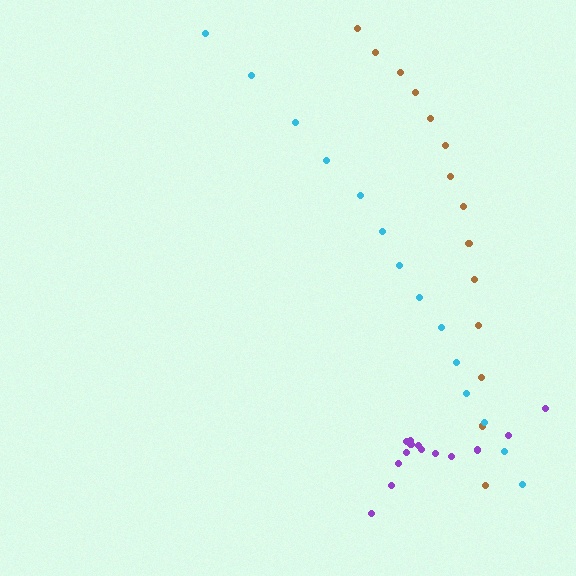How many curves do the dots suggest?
There are 3 distinct paths.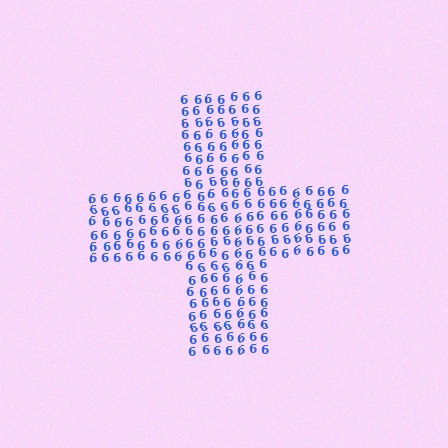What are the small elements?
The small elements are digit 6's.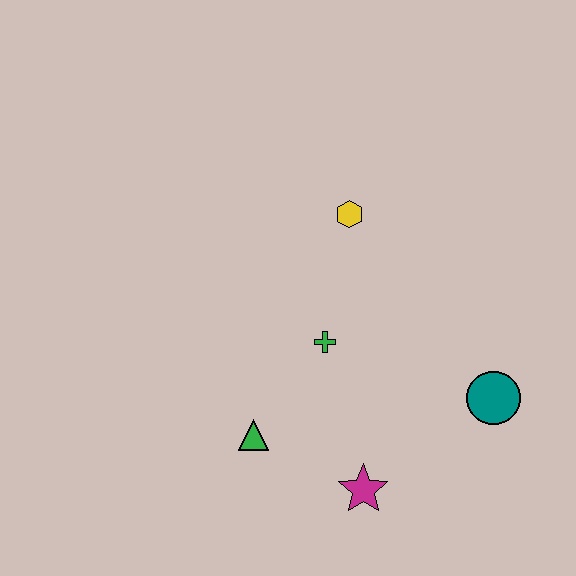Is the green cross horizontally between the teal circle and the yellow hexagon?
No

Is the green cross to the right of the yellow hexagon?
No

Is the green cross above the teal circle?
Yes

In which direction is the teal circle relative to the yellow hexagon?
The teal circle is below the yellow hexagon.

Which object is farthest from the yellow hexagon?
The magenta star is farthest from the yellow hexagon.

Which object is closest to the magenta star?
The green triangle is closest to the magenta star.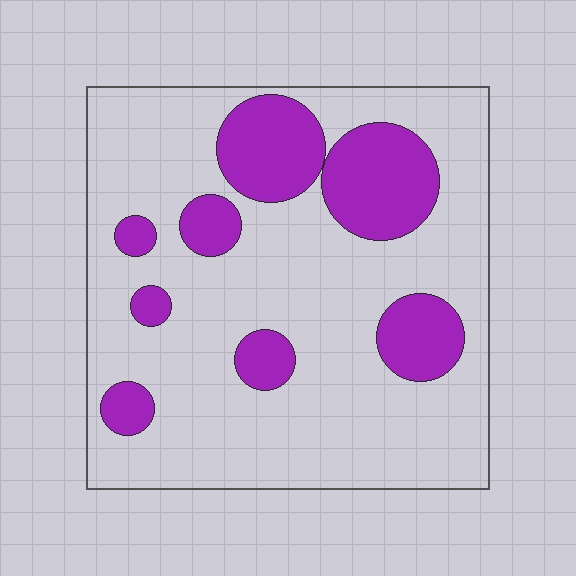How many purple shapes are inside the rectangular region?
8.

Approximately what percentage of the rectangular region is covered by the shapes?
Approximately 25%.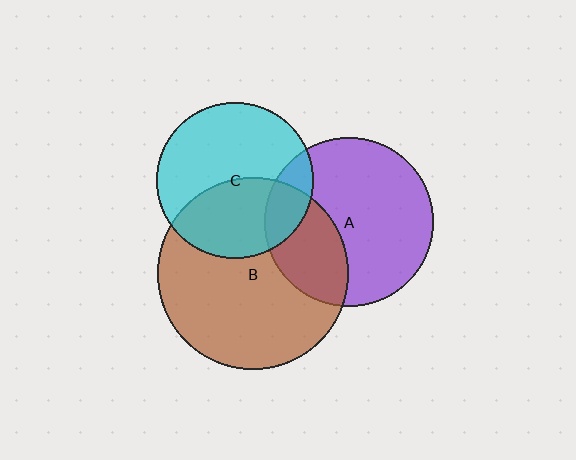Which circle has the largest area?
Circle B (brown).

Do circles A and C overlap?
Yes.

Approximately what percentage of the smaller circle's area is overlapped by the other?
Approximately 15%.